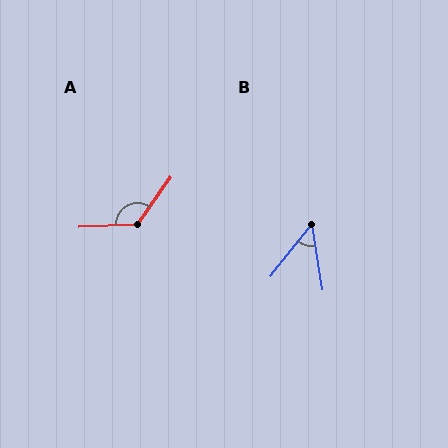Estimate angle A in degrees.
Approximately 128 degrees.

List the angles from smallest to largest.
B (47°), A (128°).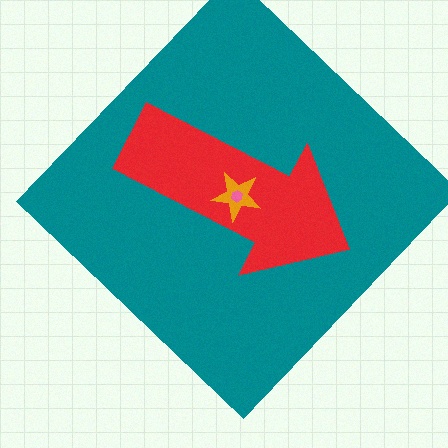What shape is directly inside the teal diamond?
The red arrow.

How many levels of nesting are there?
4.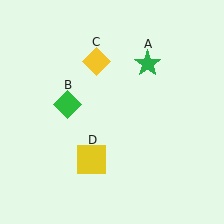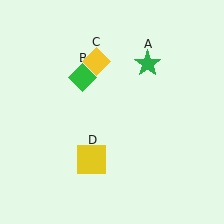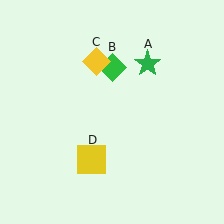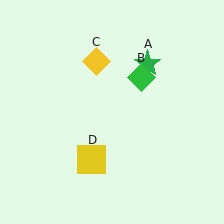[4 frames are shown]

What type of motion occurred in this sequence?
The green diamond (object B) rotated clockwise around the center of the scene.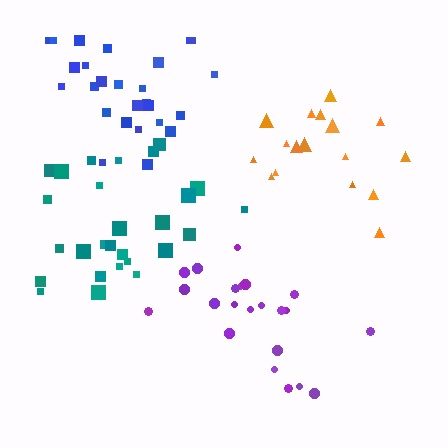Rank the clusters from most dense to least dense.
blue, purple, orange, teal.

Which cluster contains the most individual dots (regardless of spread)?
Teal (27).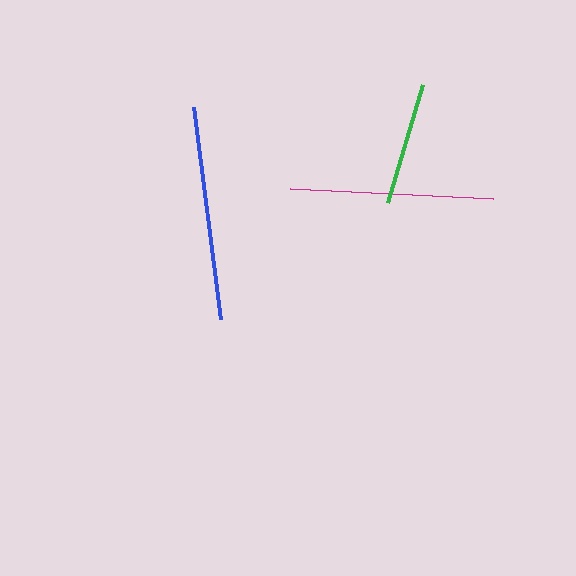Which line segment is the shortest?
The green line is the shortest at approximately 124 pixels.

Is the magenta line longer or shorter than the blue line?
The blue line is longer than the magenta line.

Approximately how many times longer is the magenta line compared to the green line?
The magenta line is approximately 1.6 times the length of the green line.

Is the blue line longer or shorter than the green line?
The blue line is longer than the green line.